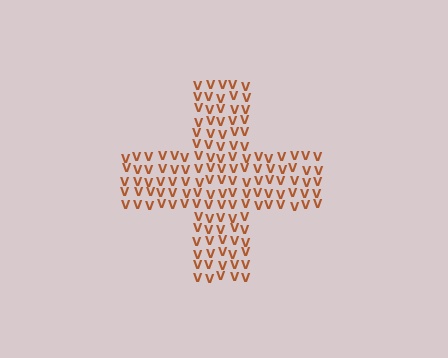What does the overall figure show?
The overall figure shows a cross.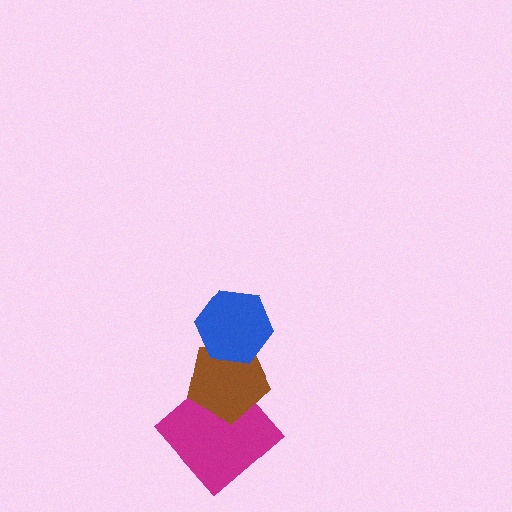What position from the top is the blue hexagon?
The blue hexagon is 1st from the top.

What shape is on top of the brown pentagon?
The blue hexagon is on top of the brown pentagon.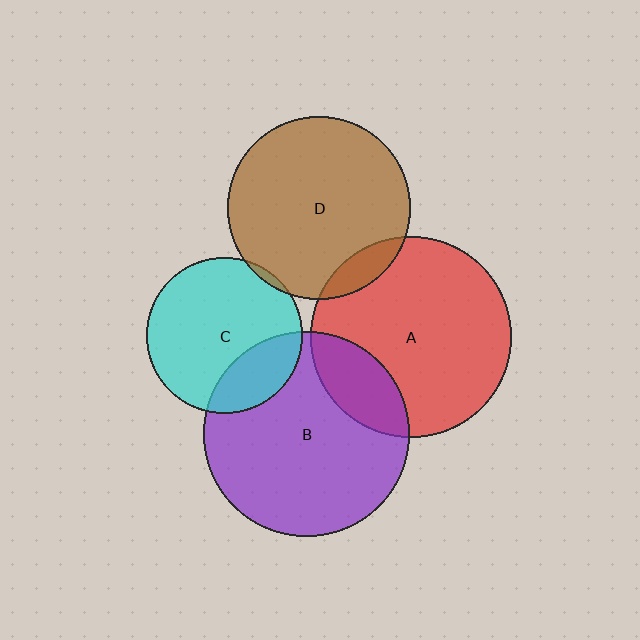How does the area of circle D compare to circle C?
Approximately 1.4 times.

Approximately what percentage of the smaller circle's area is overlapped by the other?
Approximately 25%.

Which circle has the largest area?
Circle B (purple).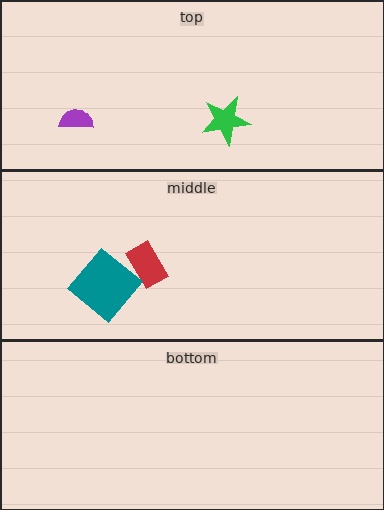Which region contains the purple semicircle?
The top region.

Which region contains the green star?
The top region.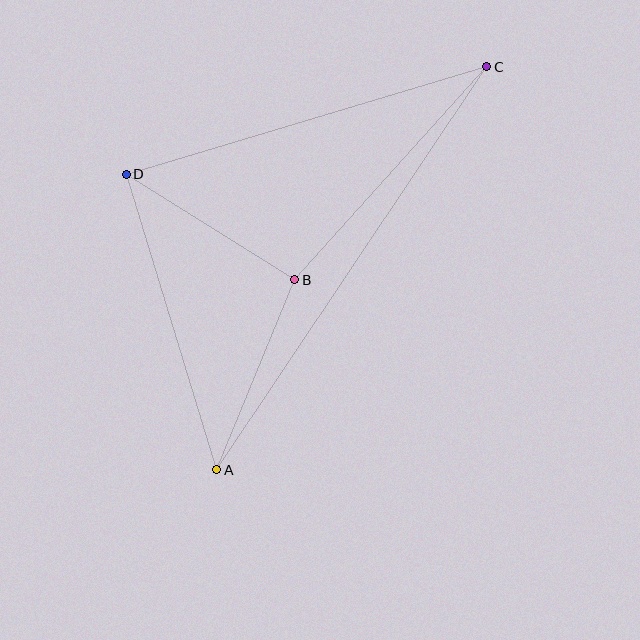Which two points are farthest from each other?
Points A and C are farthest from each other.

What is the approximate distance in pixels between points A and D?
The distance between A and D is approximately 309 pixels.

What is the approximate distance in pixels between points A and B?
The distance between A and B is approximately 205 pixels.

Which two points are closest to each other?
Points B and D are closest to each other.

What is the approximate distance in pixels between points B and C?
The distance between B and C is approximately 287 pixels.